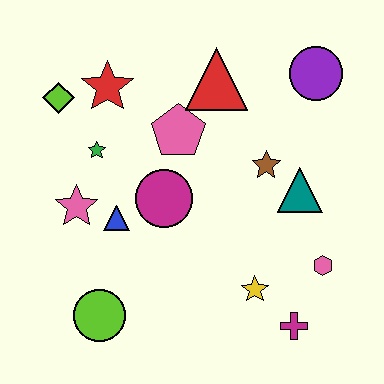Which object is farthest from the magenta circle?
The purple circle is farthest from the magenta circle.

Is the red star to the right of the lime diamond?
Yes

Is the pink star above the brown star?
No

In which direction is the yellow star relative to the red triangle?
The yellow star is below the red triangle.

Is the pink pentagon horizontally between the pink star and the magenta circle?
No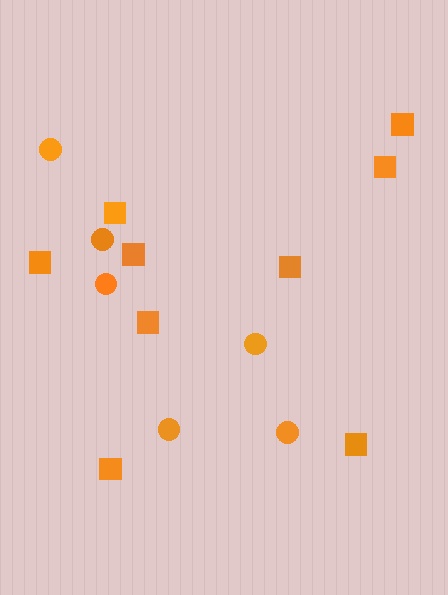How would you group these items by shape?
There are 2 groups: one group of circles (6) and one group of squares (9).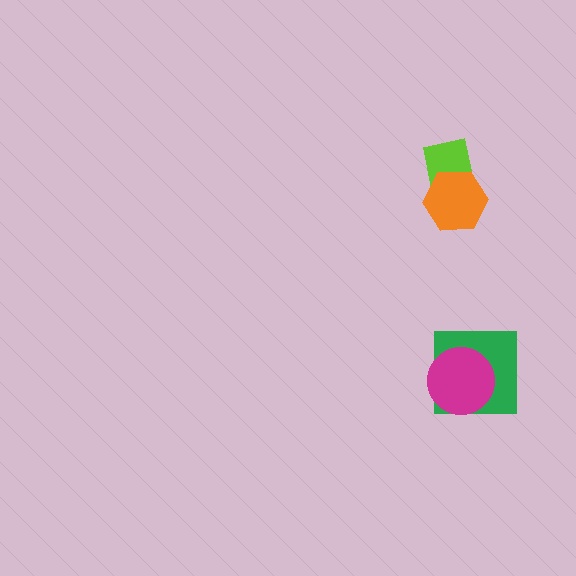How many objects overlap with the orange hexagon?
1 object overlaps with the orange hexagon.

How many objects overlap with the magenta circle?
1 object overlaps with the magenta circle.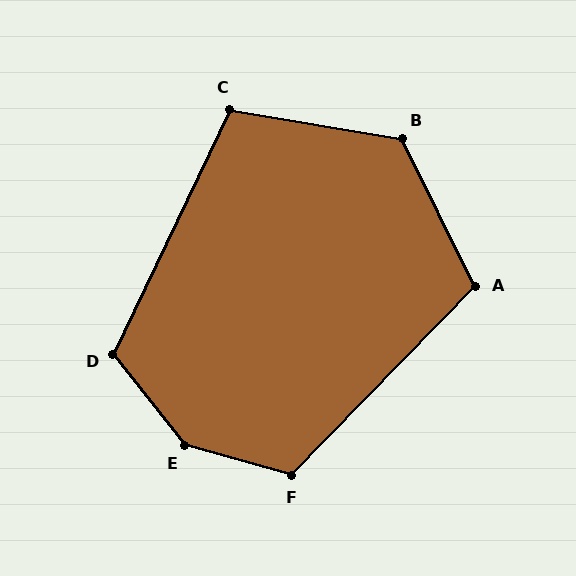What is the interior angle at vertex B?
Approximately 126 degrees (obtuse).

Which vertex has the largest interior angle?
E, at approximately 145 degrees.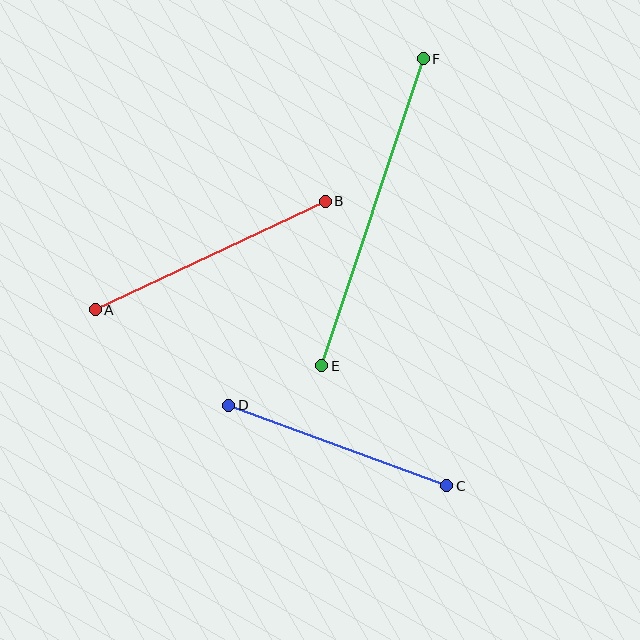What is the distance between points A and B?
The distance is approximately 254 pixels.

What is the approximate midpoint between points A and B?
The midpoint is at approximately (210, 256) pixels.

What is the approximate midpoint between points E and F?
The midpoint is at approximately (373, 212) pixels.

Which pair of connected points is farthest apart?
Points E and F are farthest apart.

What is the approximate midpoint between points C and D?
The midpoint is at approximately (338, 446) pixels.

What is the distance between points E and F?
The distance is approximately 323 pixels.